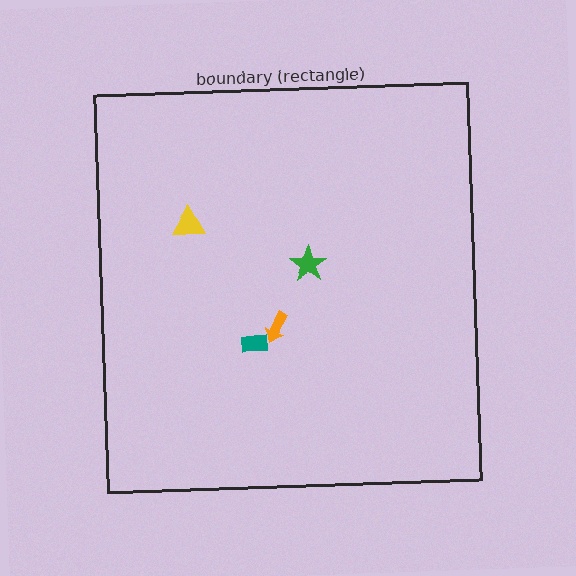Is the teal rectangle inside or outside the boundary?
Inside.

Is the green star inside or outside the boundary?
Inside.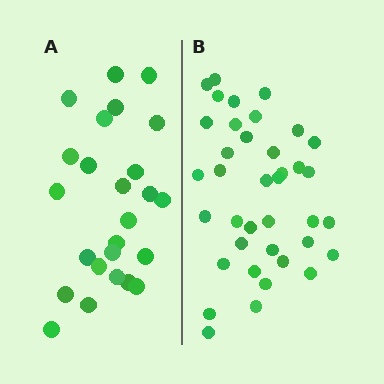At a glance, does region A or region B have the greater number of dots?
Region B (the right region) has more dots.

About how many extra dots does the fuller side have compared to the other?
Region B has approximately 15 more dots than region A.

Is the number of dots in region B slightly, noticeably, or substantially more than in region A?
Region B has substantially more. The ratio is roughly 1.5 to 1.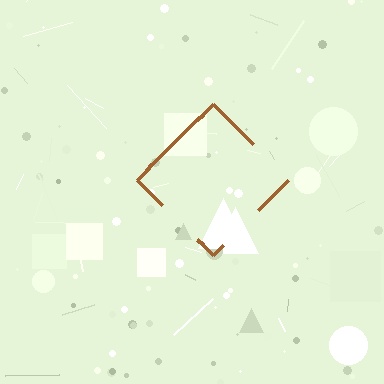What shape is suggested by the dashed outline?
The dashed outline suggests a diamond.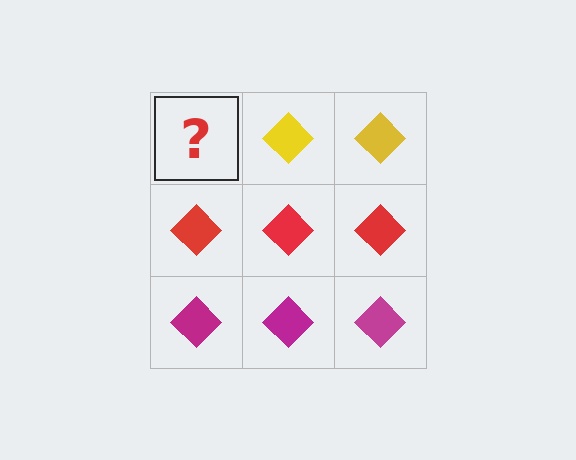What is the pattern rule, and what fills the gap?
The rule is that each row has a consistent color. The gap should be filled with a yellow diamond.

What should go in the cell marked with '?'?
The missing cell should contain a yellow diamond.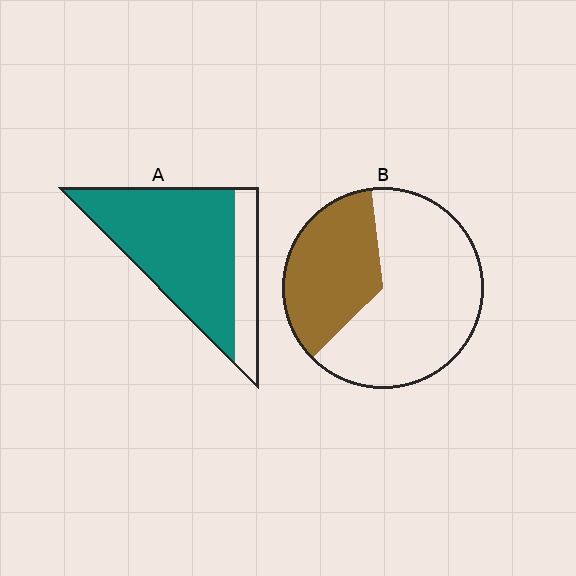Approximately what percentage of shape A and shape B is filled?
A is approximately 80% and B is approximately 35%.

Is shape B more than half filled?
No.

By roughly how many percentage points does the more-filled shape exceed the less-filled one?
By roughly 40 percentage points (A over B).